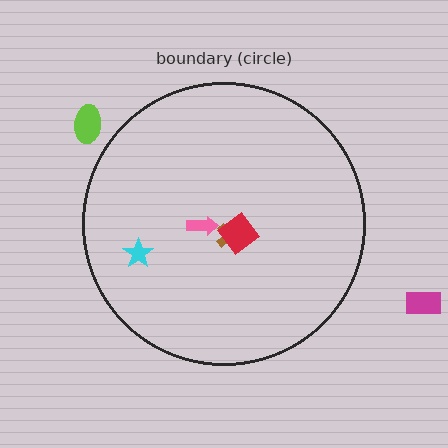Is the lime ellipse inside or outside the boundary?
Outside.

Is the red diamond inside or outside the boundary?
Inside.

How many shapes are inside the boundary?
4 inside, 2 outside.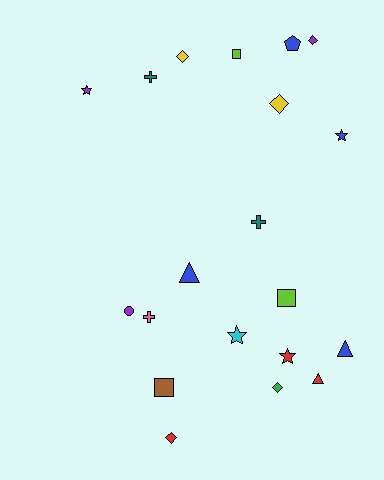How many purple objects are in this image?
There are 3 purple objects.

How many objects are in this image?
There are 20 objects.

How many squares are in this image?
There are 3 squares.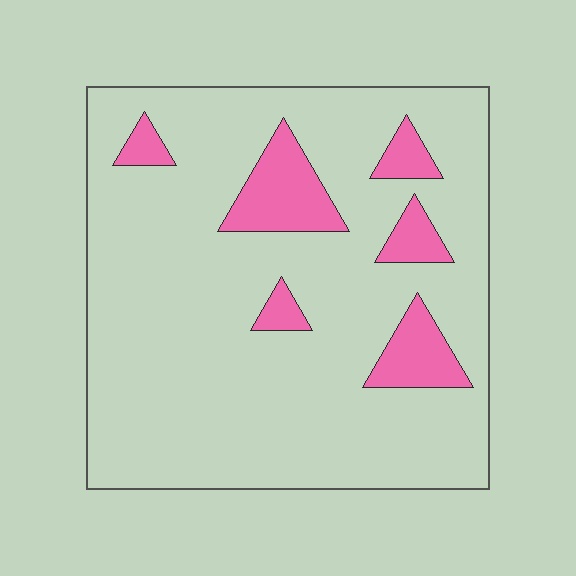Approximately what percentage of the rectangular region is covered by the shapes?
Approximately 15%.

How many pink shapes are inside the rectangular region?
6.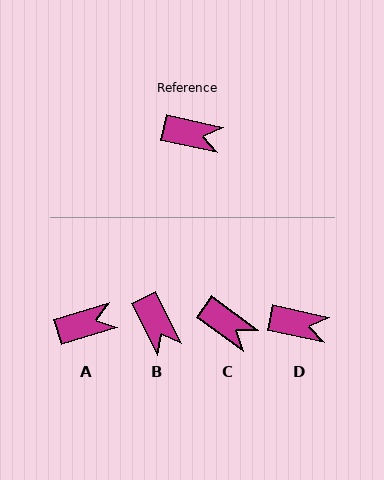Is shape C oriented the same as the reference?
No, it is off by about 23 degrees.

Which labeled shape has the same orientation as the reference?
D.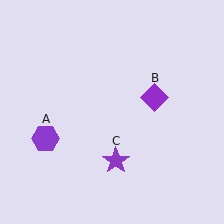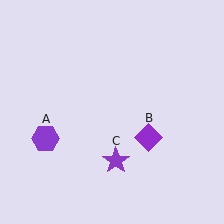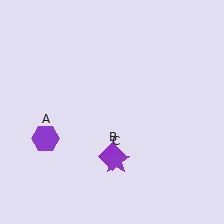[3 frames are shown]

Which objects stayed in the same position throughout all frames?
Purple hexagon (object A) and purple star (object C) remained stationary.